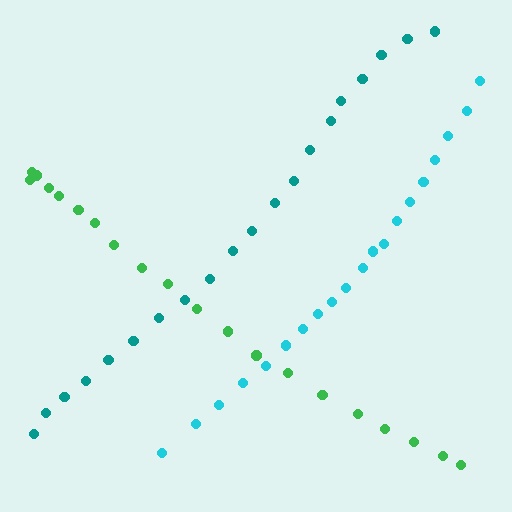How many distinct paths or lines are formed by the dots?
There are 3 distinct paths.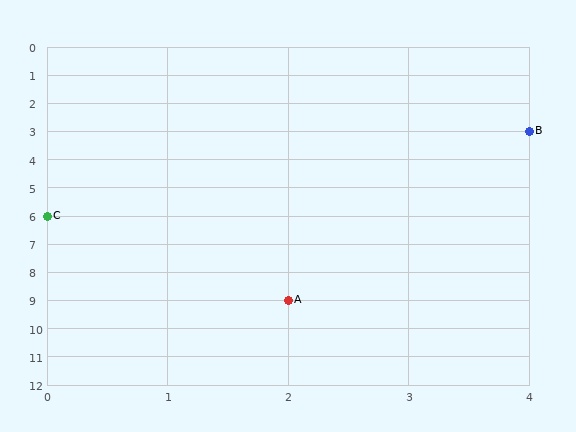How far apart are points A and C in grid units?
Points A and C are 2 columns and 3 rows apart (about 3.6 grid units diagonally).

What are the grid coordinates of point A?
Point A is at grid coordinates (2, 9).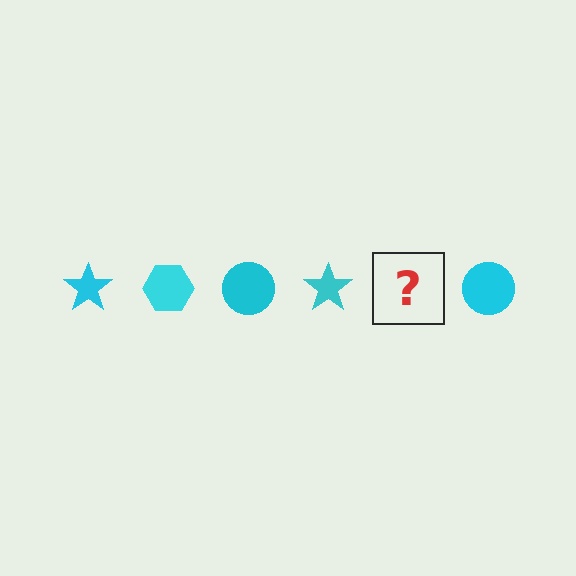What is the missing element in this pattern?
The missing element is a cyan hexagon.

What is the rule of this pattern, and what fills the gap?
The rule is that the pattern cycles through star, hexagon, circle shapes in cyan. The gap should be filled with a cyan hexagon.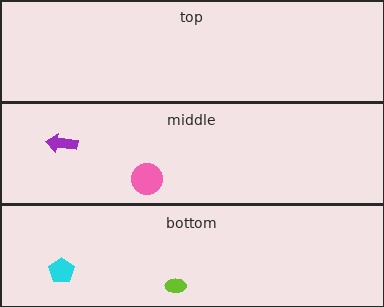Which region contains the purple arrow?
The middle region.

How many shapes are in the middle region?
2.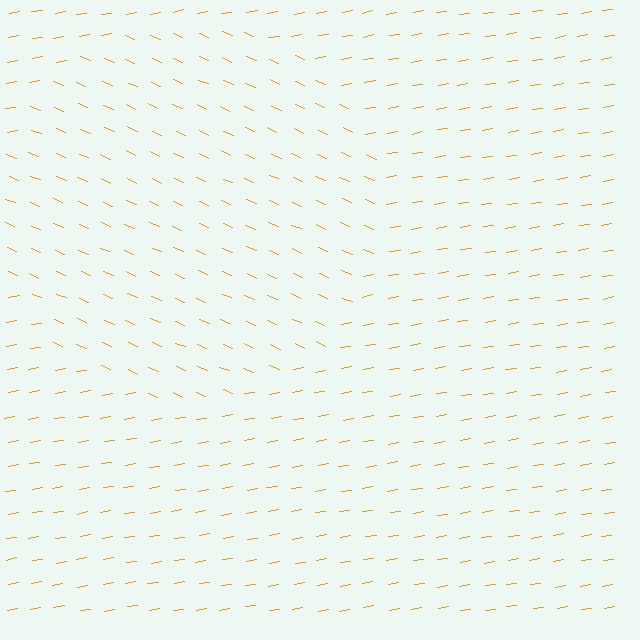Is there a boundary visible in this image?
Yes, there is a texture boundary formed by a change in line orientation.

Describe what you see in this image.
The image is filled with small orange line segments. A circle region in the image has lines oriented differently from the surrounding lines, creating a visible texture boundary.